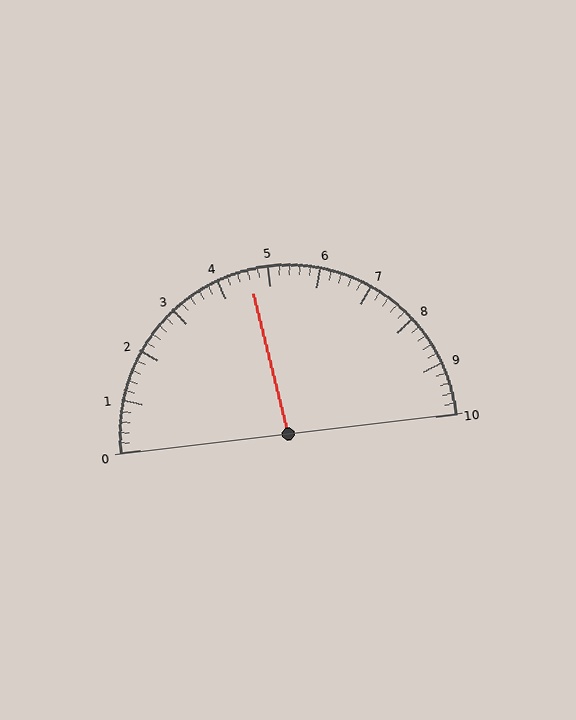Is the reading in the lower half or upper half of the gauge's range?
The reading is in the lower half of the range (0 to 10).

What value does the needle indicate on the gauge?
The needle indicates approximately 4.6.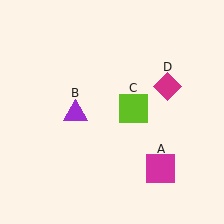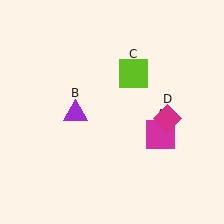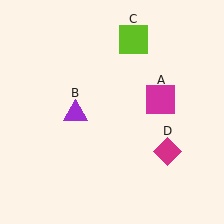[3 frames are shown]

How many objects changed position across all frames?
3 objects changed position: magenta square (object A), lime square (object C), magenta diamond (object D).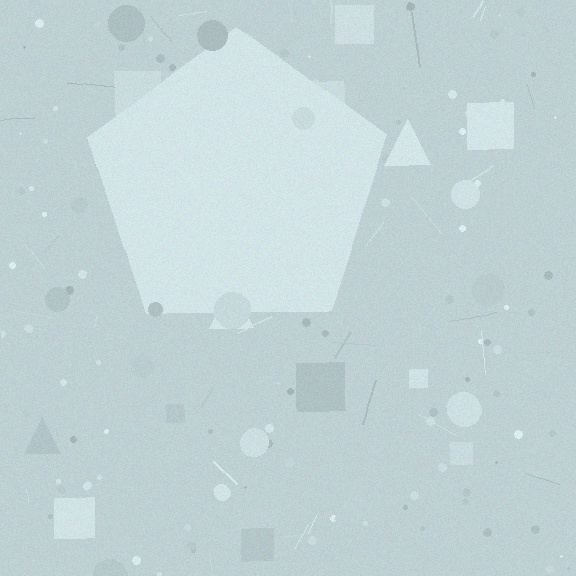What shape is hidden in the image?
A pentagon is hidden in the image.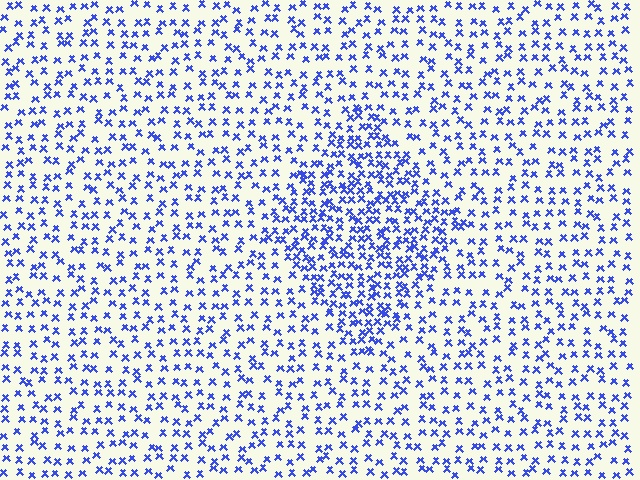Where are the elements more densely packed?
The elements are more densely packed inside the diamond boundary.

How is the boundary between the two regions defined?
The boundary is defined by a change in element density (approximately 1.9x ratio). All elements are the same color, size, and shape.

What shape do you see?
I see a diamond.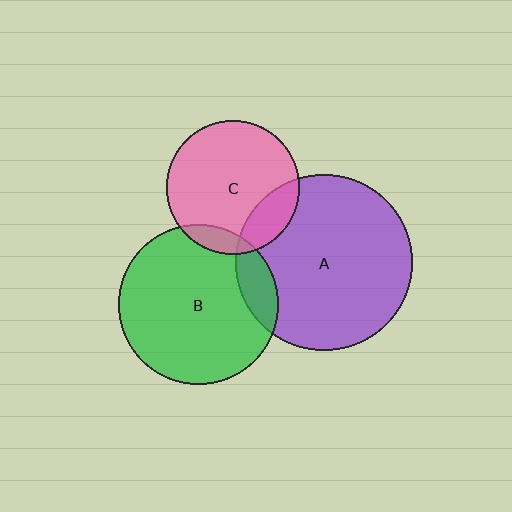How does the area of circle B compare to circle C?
Approximately 1.4 times.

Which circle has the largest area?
Circle A (purple).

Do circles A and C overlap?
Yes.